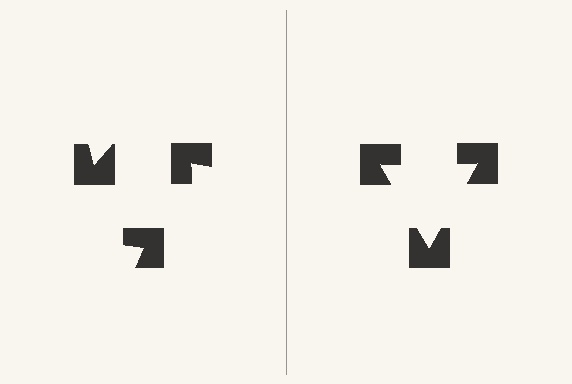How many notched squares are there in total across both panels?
6 — 3 on each side.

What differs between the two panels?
The notched squares are positioned identically on both sides; only the wedge orientations differ. On the right they align to a triangle; on the left they are misaligned.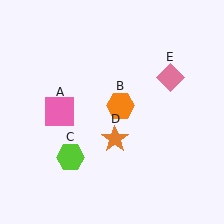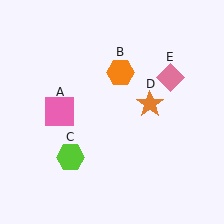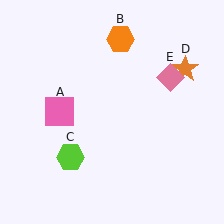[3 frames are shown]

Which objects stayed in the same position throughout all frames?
Pink square (object A) and lime hexagon (object C) and pink diamond (object E) remained stationary.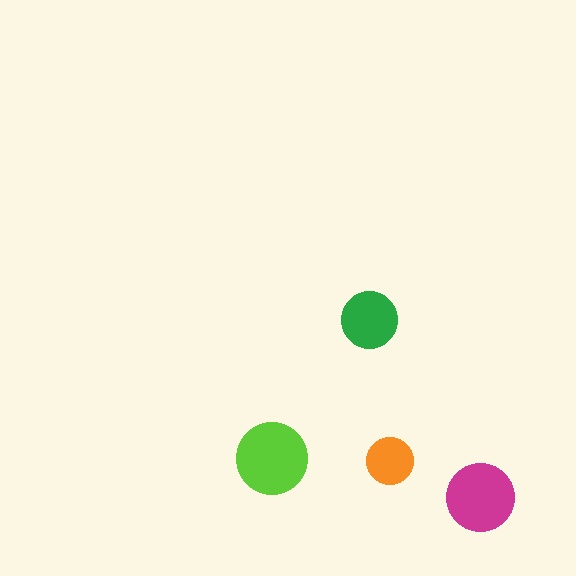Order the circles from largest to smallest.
the lime one, the magenta one, the green one, the orange one.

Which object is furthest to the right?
The magenta circle is rightmost.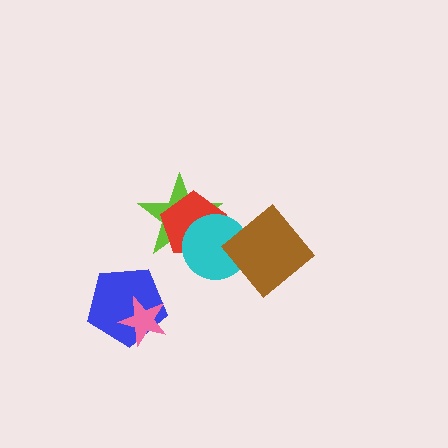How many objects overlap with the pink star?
1 object overlaps with the pink star.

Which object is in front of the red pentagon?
The cyan circle is in front of the red pentagon.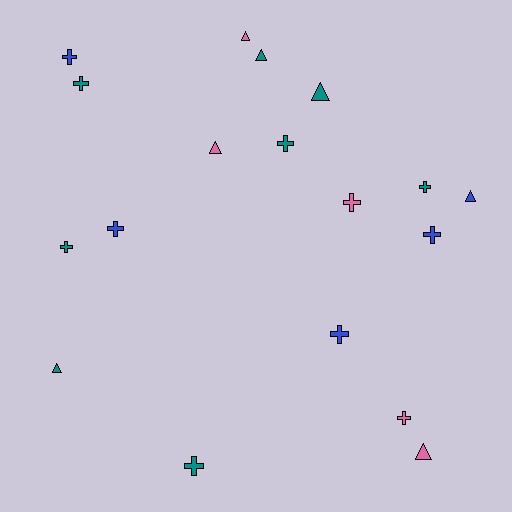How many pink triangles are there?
There are 3 pink triangles.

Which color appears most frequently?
Teal, with 8 objects.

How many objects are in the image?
There are 18 objects.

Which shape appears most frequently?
Cross, with 11 objects.